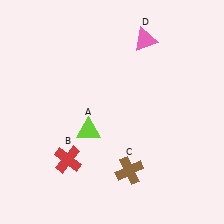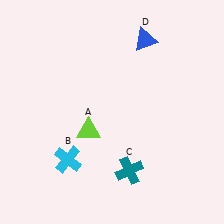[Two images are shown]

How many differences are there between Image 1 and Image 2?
There are 3 differences between the two images.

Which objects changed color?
B changed from red to cyan. C changed from brown to teal. D changed from pink to blue.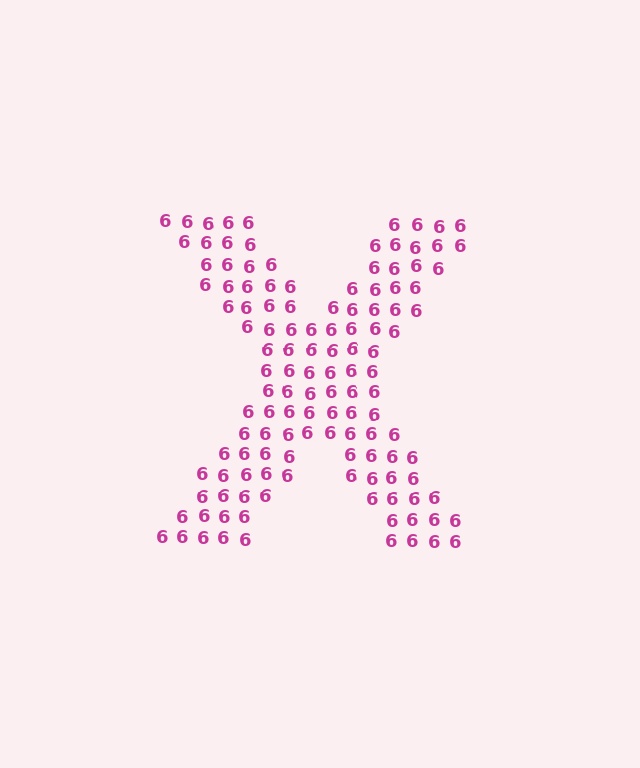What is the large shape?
The large shape is the letter X.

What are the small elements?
The small elements are digit 6's.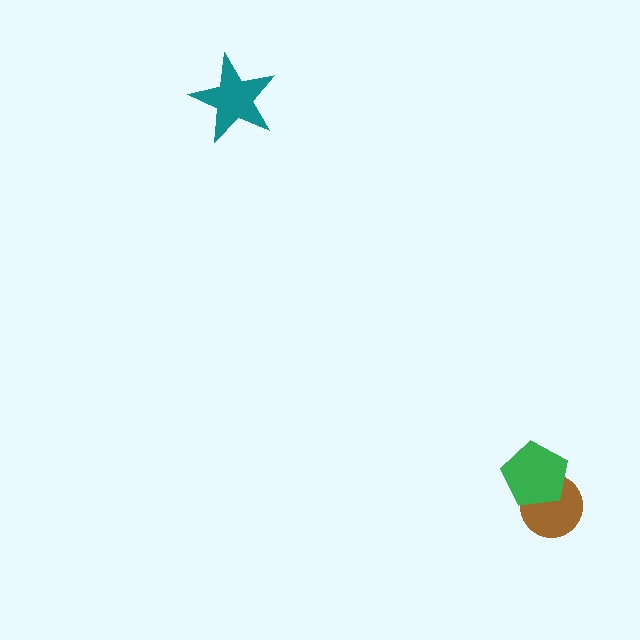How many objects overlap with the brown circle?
1 object overlaps with the brown circle.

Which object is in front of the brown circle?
The green pentagon is in front of the brown circle.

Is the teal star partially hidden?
No, no other shape covers it.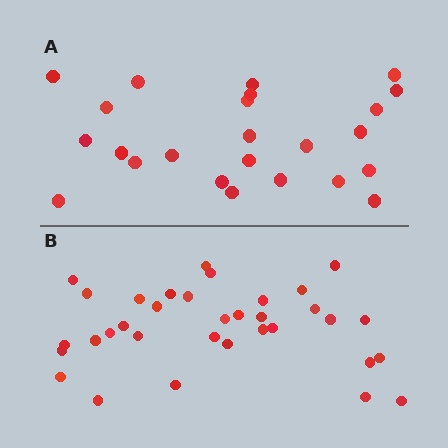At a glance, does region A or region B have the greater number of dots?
Region B (the bottom region) has more dots.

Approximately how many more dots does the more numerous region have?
Region B has roughly 10 or so more dots than region A.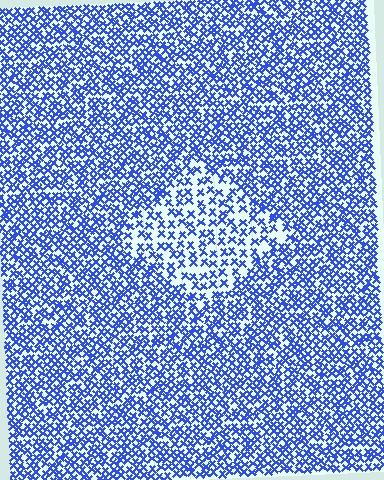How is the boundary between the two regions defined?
The boundary is defined by a change in element density (approximately 1.8x ratio). All elements are the same color, size, and shape.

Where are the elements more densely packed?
The elements are more densely packed outside the diamond boundary.